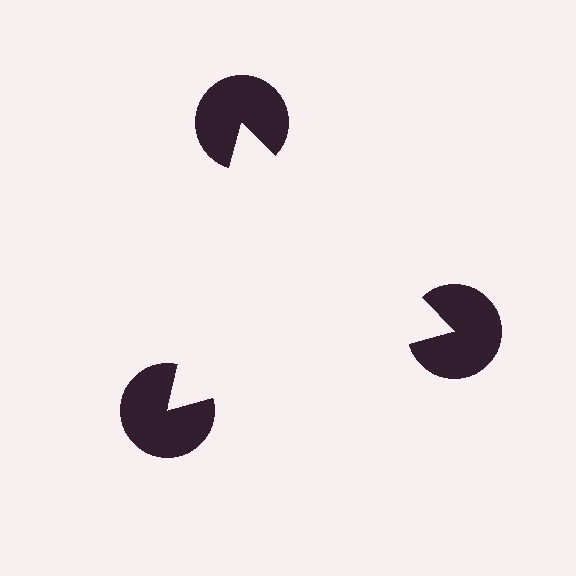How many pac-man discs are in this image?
There are 3 — one at each vertex of the illusory triangle.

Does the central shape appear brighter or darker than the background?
It typically appears slightly brighter than the background, even though no actual brightness change is drawn.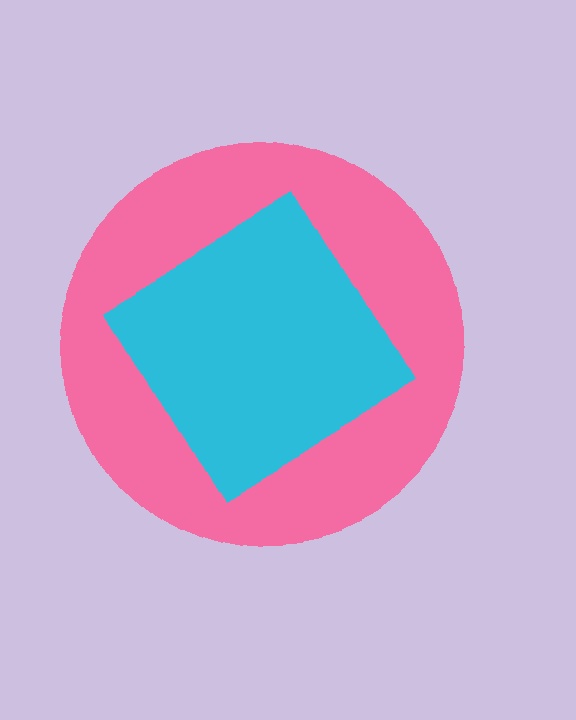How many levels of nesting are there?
2.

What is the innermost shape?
The cyan diamond.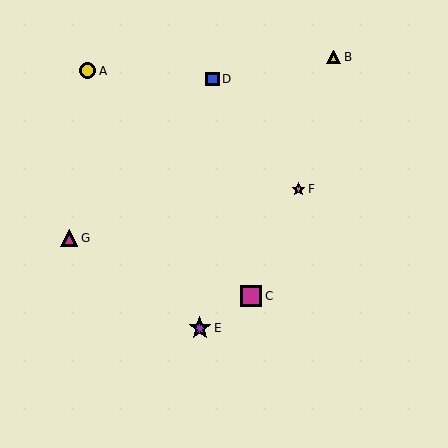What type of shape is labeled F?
Shape F is a pink star.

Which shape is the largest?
The purple star (labeled E) is the largest.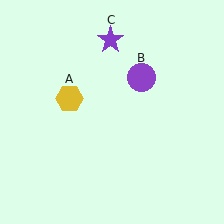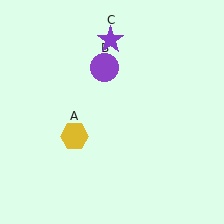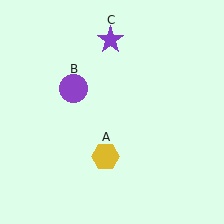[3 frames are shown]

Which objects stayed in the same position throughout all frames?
Purple star (object C) remained stationary.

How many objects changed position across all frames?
2 objects changed position: yellow hexagon (object A), purple circle (object B).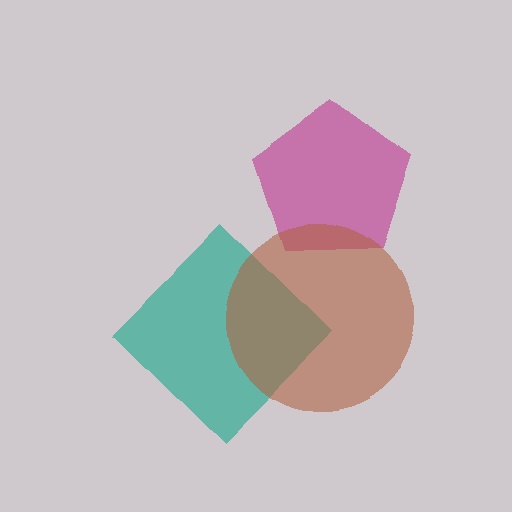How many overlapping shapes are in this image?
There are 3 overlapping shapes in the image.